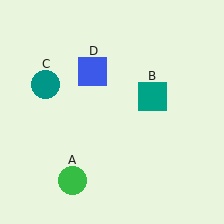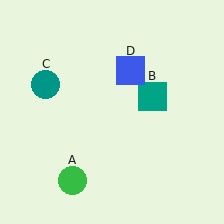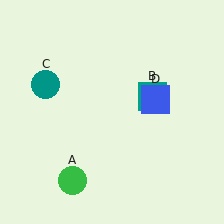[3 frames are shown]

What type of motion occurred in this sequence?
The blue square (object D) rotated clockwise around the center of the scene.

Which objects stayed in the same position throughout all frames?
Green circle (object A) and teal square (object B) and teal circle (object C) remained stationary.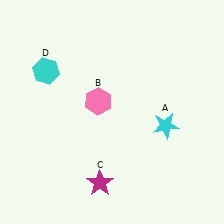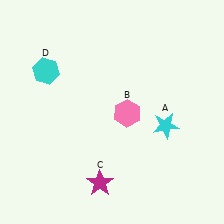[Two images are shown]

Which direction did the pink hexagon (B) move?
The pink hexagon (B) moved right.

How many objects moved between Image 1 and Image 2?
1 object moved between the two images.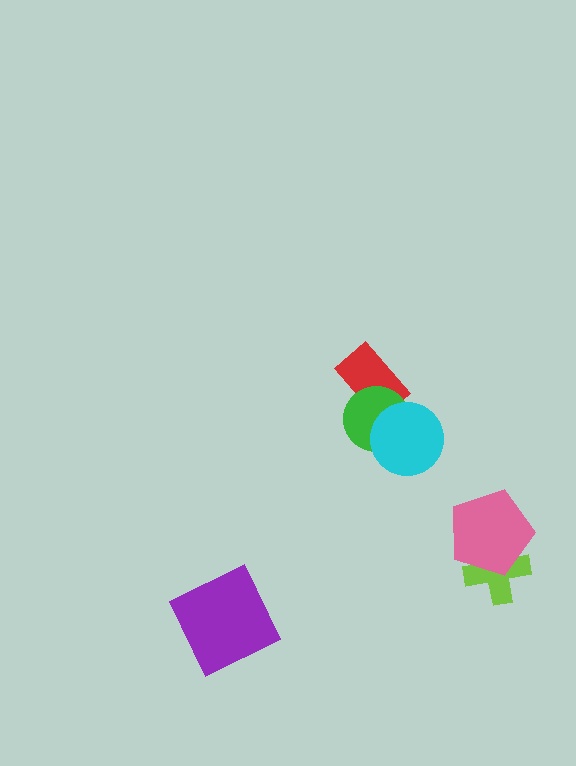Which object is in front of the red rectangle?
The green circle is in front of the red rectangle.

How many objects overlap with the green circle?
2 objects overlap with the green circle.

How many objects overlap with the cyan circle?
1 object overlaps with the cyan circle.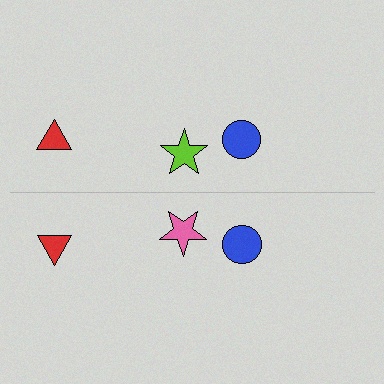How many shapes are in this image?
There are 6 shapes in this image.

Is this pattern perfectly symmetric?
No, the pattern is not perfectly symmetric. The pink star on the bottom side breaks the symmetry — its mirror counterpart is lime.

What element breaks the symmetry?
The pink star on the bottom side breaks the symmetry — its mirror counterpart is lime.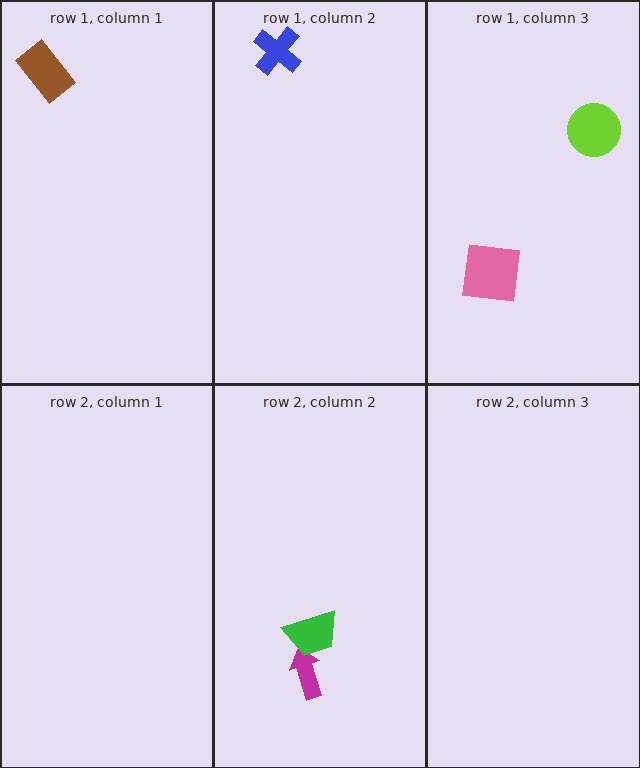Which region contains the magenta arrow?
The row 2, column 2 region.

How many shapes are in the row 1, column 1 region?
1.